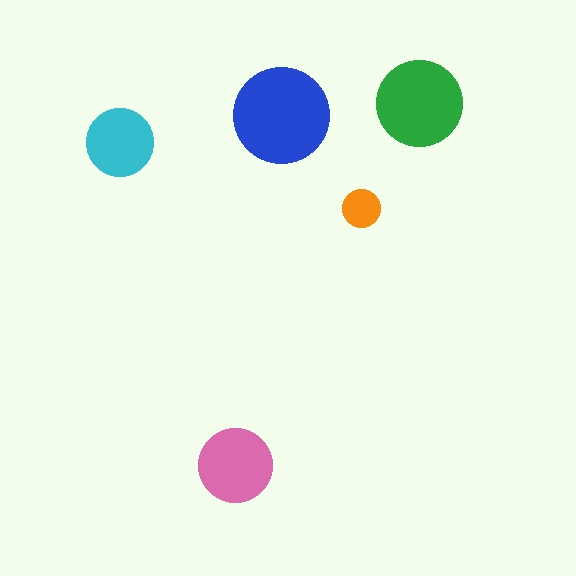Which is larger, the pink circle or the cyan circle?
The pink one.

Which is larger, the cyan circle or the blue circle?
The blue one.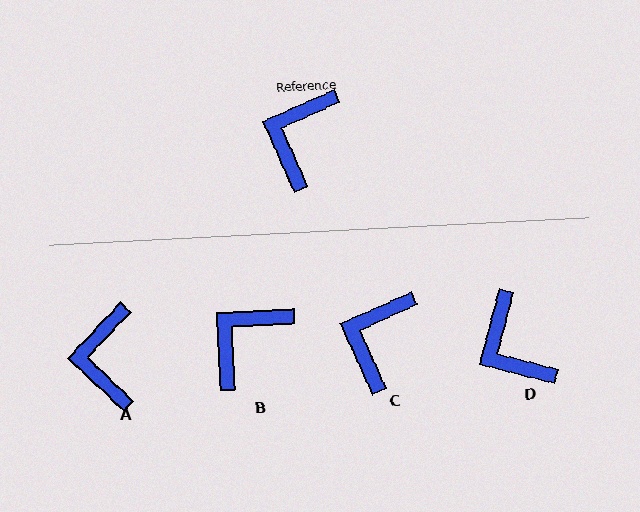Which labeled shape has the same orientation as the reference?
C.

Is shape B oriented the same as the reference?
No, it is off by about 21 degrees.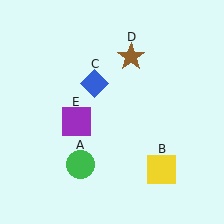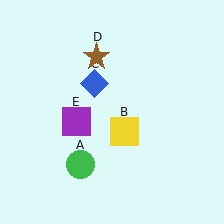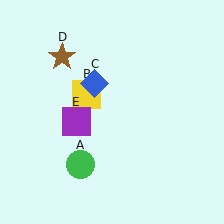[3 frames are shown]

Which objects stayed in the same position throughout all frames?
Green circle (object A) and blue diamond (object C) and purple square (object E) remained stationary.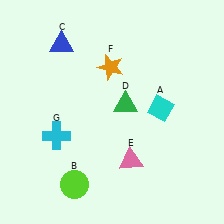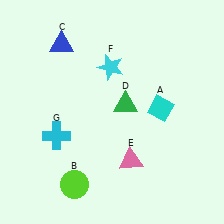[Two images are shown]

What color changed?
The star (F) changed from orange in Image 1 to cyan in Image 2.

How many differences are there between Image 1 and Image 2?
There is 1 difference between the two images.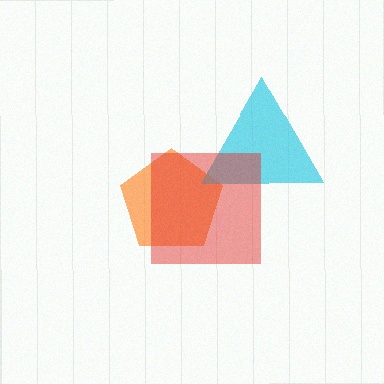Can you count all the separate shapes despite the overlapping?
Yes, there are 3 separate shapes.